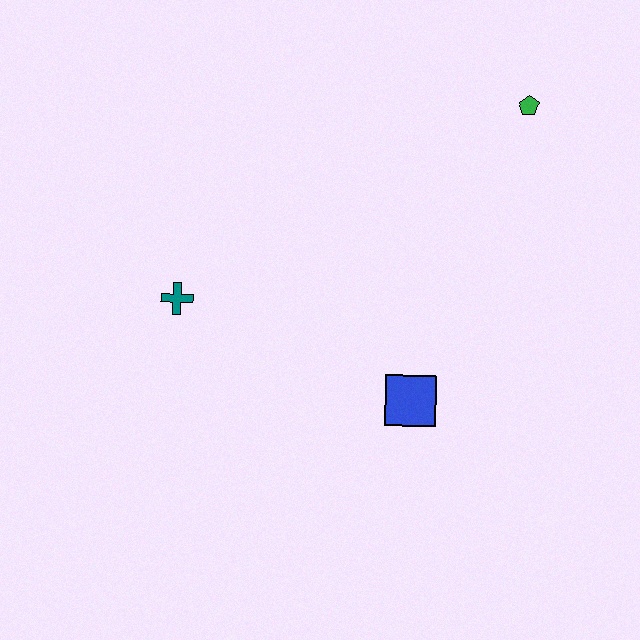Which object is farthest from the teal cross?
The green pentagon is farthest from the teal cross.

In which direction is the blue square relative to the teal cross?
The blue square is to the right of the teal cross.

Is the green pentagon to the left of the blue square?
No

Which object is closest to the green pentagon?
The blue square is closest to the green pentagon.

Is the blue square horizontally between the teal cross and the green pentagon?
Yes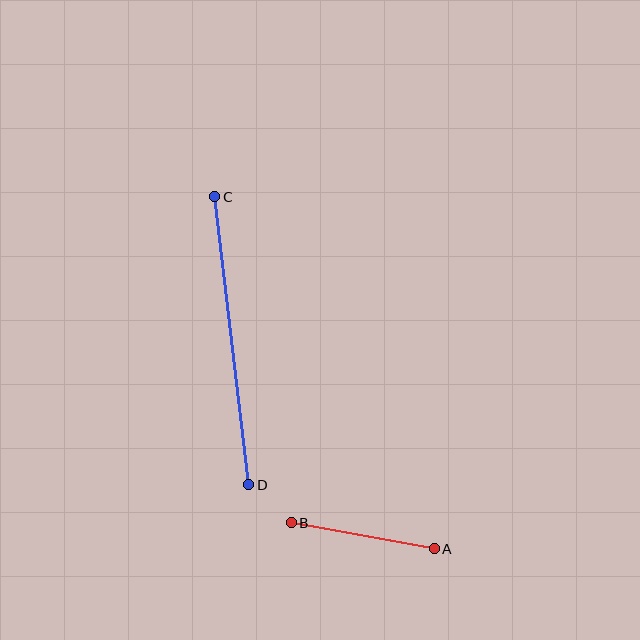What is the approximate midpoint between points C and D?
The midpoint is at approximately (232, 341) pixels.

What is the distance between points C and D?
The distance is approximately 290 pixels.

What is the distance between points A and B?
The distance is approximately 145 pixels.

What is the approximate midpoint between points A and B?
The midpoint is at approximately (363, 536) pixels.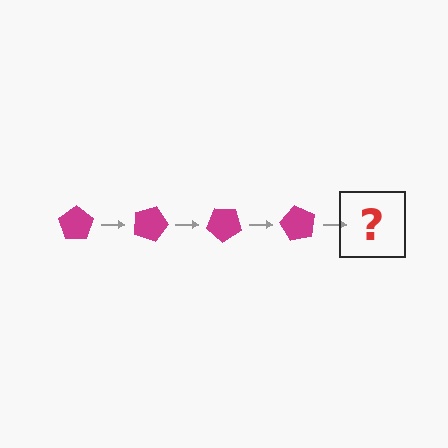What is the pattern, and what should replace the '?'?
The pattern is that the pentagon rotates 20 degrees each step. The '?' should be a magenta pentagon rotated 80 degrees.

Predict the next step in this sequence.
The next step is a magenta pentagon rotated 80 degrees.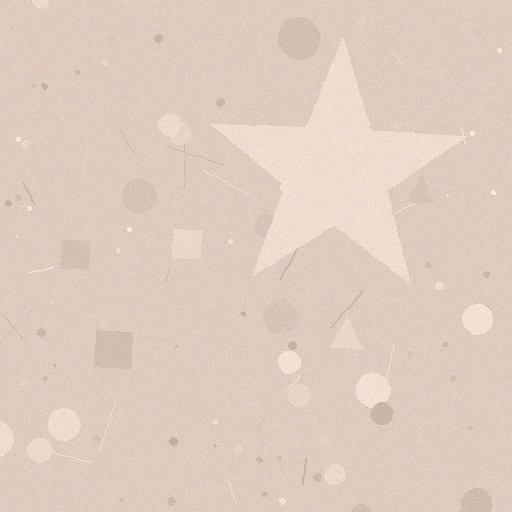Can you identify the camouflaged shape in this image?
The camouflaged shape is a star.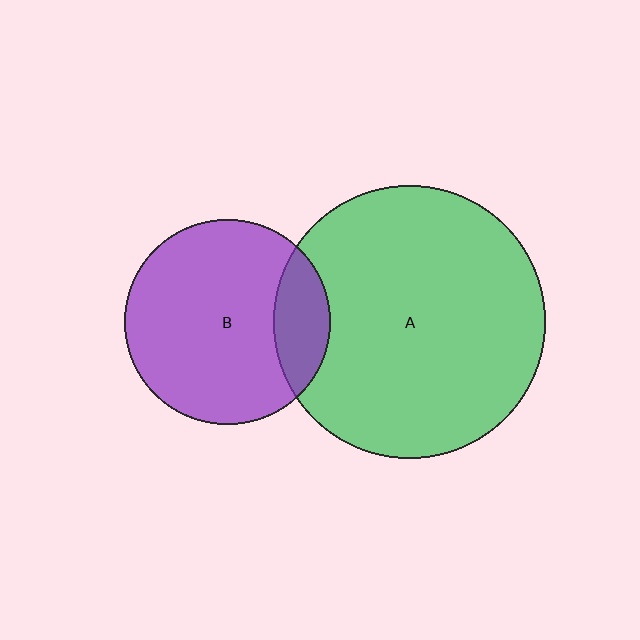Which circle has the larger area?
Circle A (green).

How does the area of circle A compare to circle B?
Approximately 1.8 times.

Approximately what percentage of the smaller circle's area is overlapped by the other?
Approximately 20%.